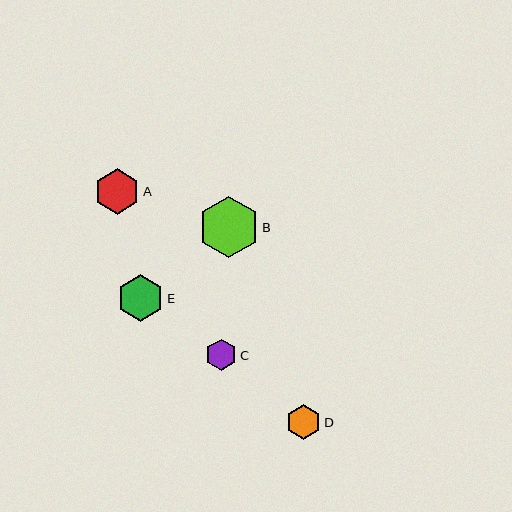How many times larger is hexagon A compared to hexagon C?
Hexagon A is approximately 1.5 times the size of hexagon C.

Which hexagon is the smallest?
Hexagon C is the smallest with a size of approximately 31 pixels.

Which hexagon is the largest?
Hexagon B is the largest with a size of approximately 61 pixels.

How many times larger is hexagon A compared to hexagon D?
Hexagon A is approximately 1.3 times the size of hexagon D.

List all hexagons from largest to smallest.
From largest to smallest: B, E, A, D, C.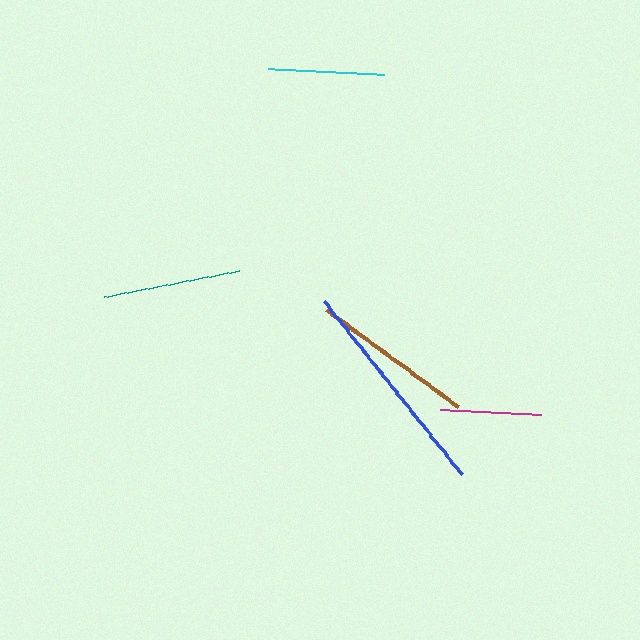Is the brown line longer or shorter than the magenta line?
The brown line is longer than the magenta line.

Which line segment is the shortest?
The magenta line is the shortest at approximately 101 pixels.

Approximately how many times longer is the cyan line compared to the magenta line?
The cyan line is approximately 1.1 times the length of the magenta line.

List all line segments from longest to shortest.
From longest to shortest: blue, brown, teal, cyan, magenta.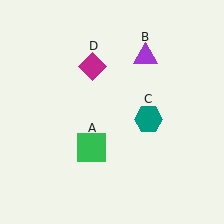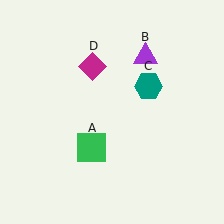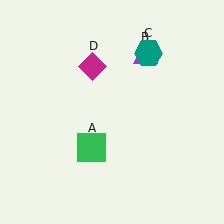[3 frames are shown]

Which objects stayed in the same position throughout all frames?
Green square (object A) and purple triangle (object B) and magenta diamond (object D) remained stationary.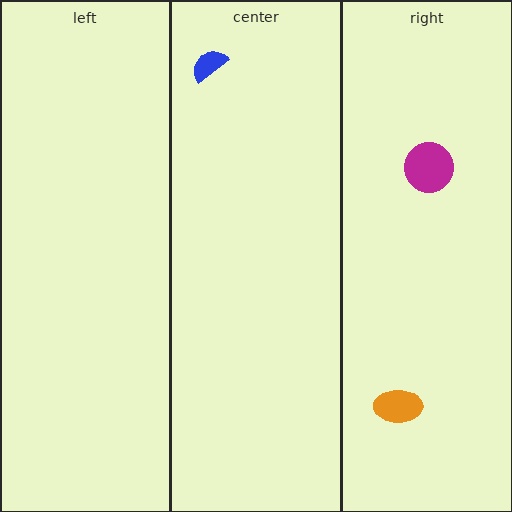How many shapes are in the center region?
1.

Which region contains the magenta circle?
The right region.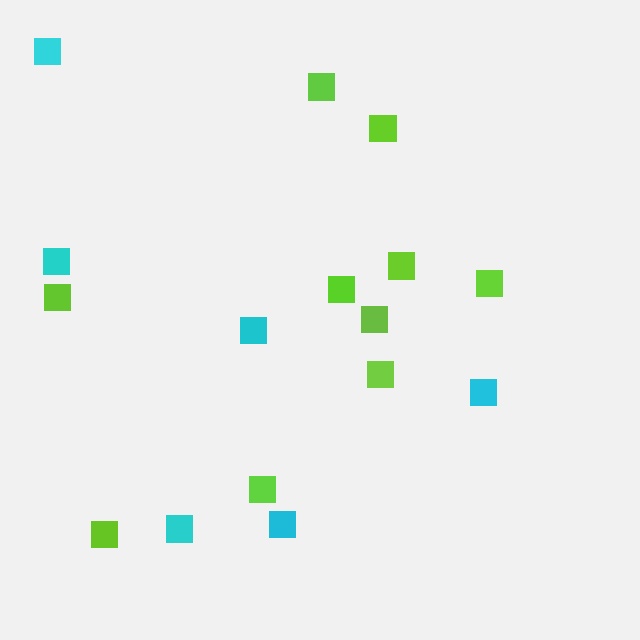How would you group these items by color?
There are 2 groups: one group of lime squares (10) and one group of cyan squares (6).